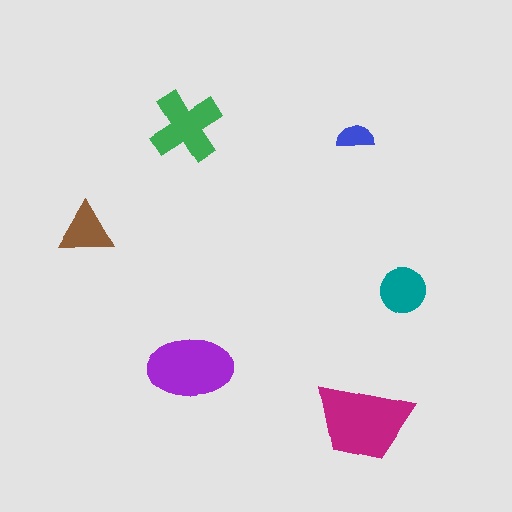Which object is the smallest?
The blue semicircle.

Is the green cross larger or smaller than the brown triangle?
Larger.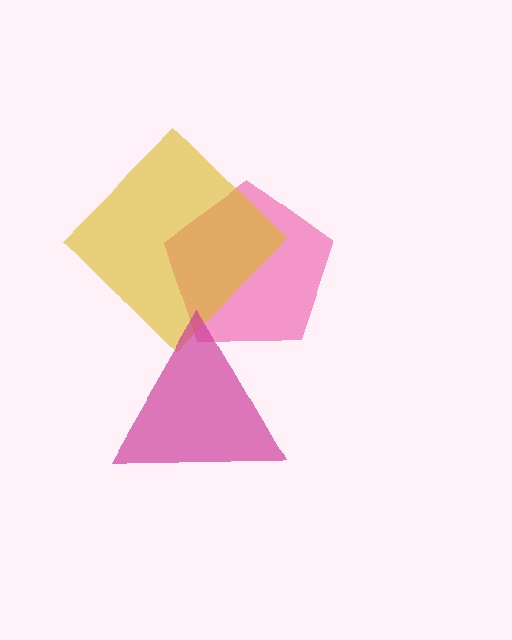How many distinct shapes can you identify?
There are 3 distinct shapes: a pink pentagon, a yellow diamond, a magenta triangle.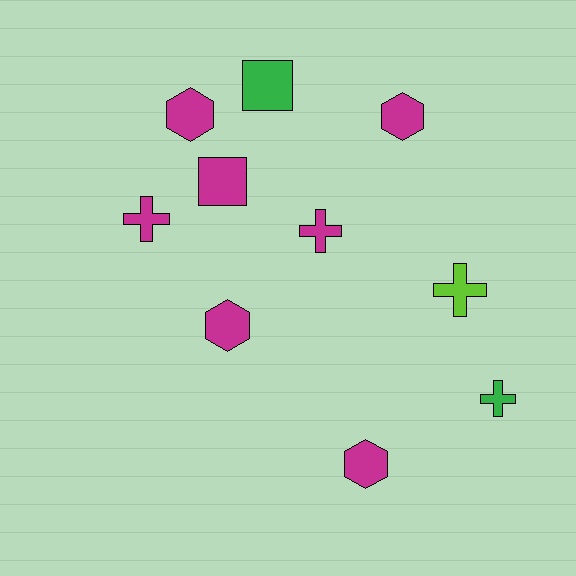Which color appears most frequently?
Magenta, with 7 objects.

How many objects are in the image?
There are 10 objects.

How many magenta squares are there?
There is 1 magenta square.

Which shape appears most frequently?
Hexagon, with 4 objects.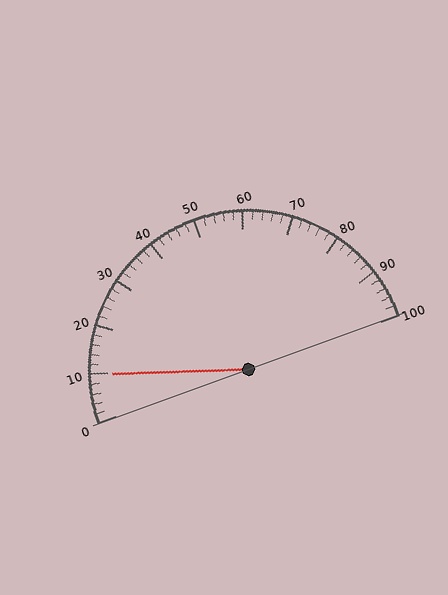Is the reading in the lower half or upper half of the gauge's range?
The reading is in the lower half of the range (0 to 100).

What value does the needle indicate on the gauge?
The needle indicates approximately 10.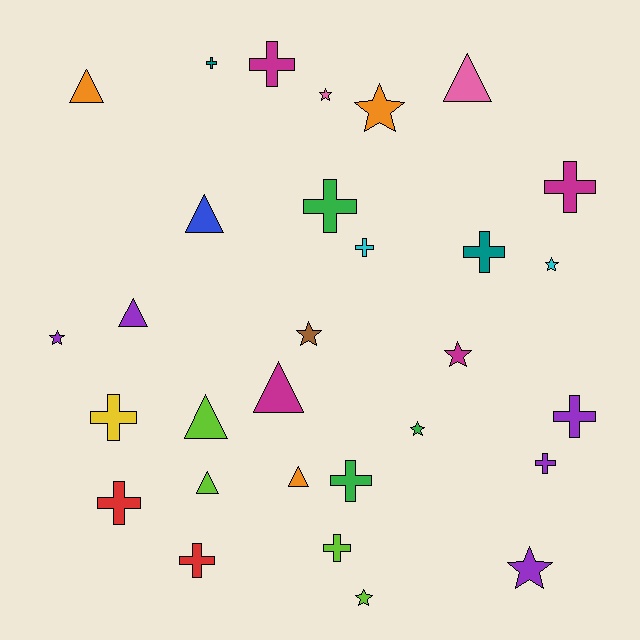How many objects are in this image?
There are 30 objects.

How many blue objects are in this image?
There is 1 blue object.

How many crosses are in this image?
There are 13 crosses.